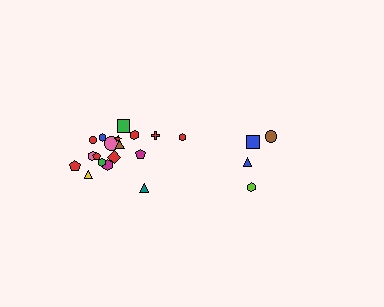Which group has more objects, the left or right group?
The left group.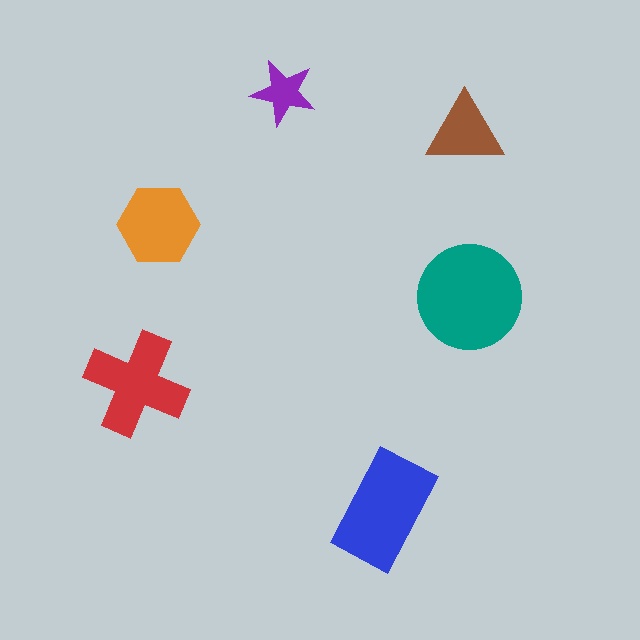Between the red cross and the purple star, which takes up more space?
The red cross.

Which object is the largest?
The teal circle.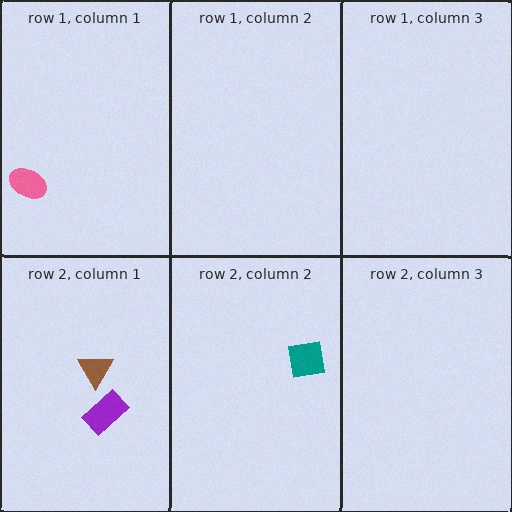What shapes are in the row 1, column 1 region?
The pink ellipse.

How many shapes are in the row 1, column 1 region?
1.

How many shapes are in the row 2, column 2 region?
1.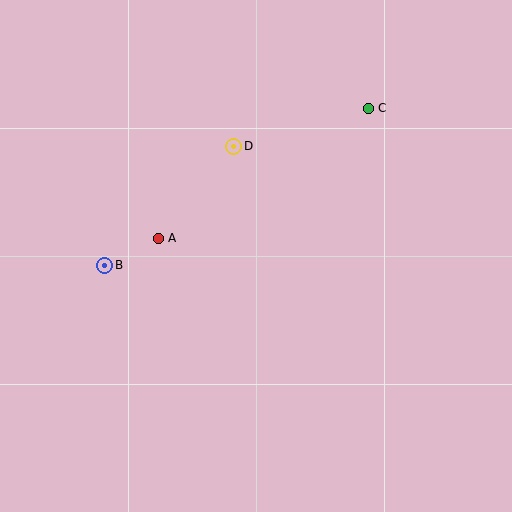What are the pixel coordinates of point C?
Point C is at (368, 108).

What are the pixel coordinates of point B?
Point B is at (105, 265).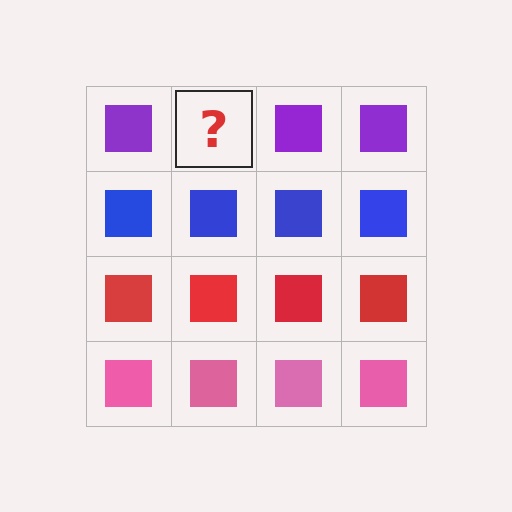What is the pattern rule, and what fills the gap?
The rule is that each row has a consistent color. The gap should be filled with a purple square.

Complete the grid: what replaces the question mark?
The question mark should be replaced with a purple square.